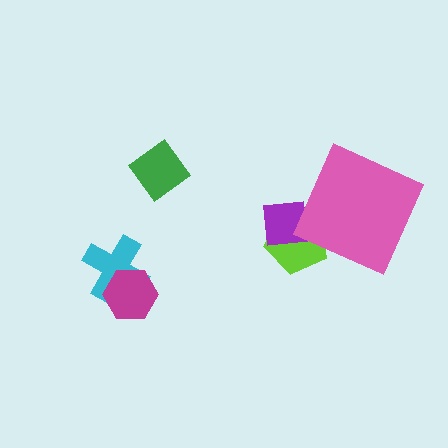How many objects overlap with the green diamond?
0 objects overlap with the green diamond.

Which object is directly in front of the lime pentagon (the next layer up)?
The purple square is directly in front of the lime pentagon.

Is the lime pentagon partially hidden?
Yes, it is partially covered by another shape.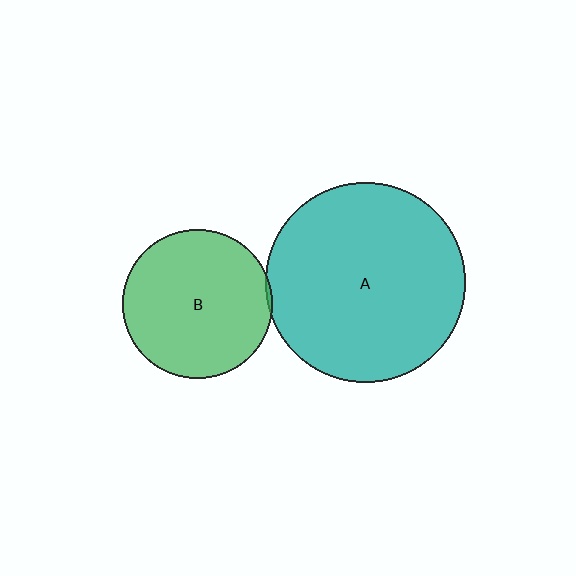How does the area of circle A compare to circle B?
Approximately 1.8 times.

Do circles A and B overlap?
Yes.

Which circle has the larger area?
Circle A (teal).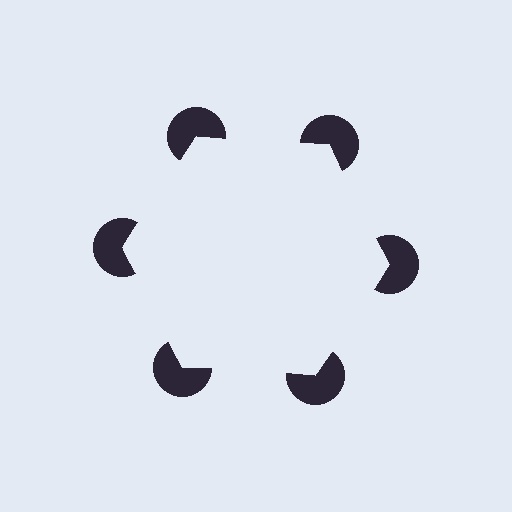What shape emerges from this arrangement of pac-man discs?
An illusory hexagon — its edges are inferred from the aligned wedge cuts in the pac-man discs, not physically drawn.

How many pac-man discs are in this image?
There are 6 — one at each vertex of the illusory hexagon.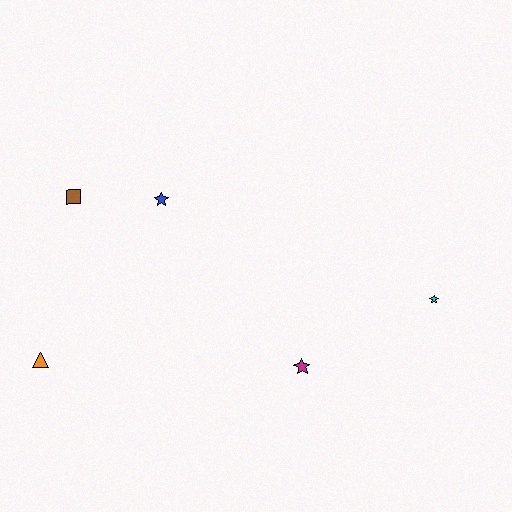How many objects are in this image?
There are 5 objects.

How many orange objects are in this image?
There is 1 orange object.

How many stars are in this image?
There are 3 stars.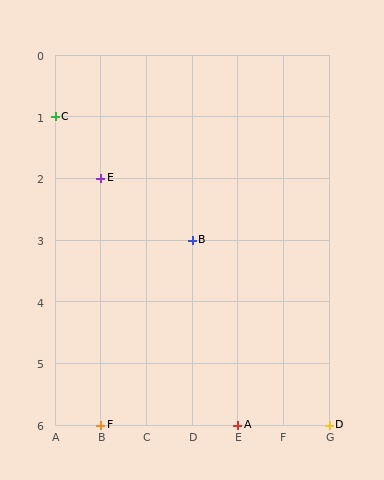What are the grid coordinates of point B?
Point B is at grid coordinates (D, 3).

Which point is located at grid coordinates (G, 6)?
Point D is at (G, 6).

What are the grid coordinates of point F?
Point F is at grid coordinates (B, 6).